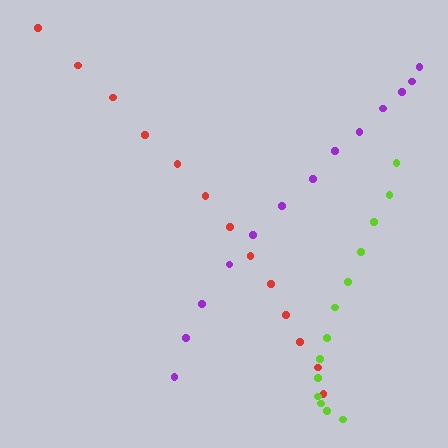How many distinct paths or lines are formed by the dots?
There are 3 distinct paths.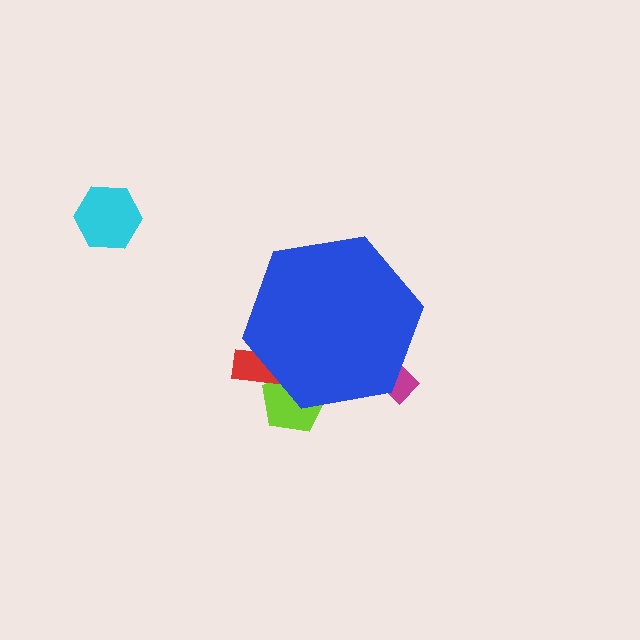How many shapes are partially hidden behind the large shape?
3 shapes are partially hidden.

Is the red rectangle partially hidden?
Yes, the red rectangle is partially hidden behind the blue hexagon.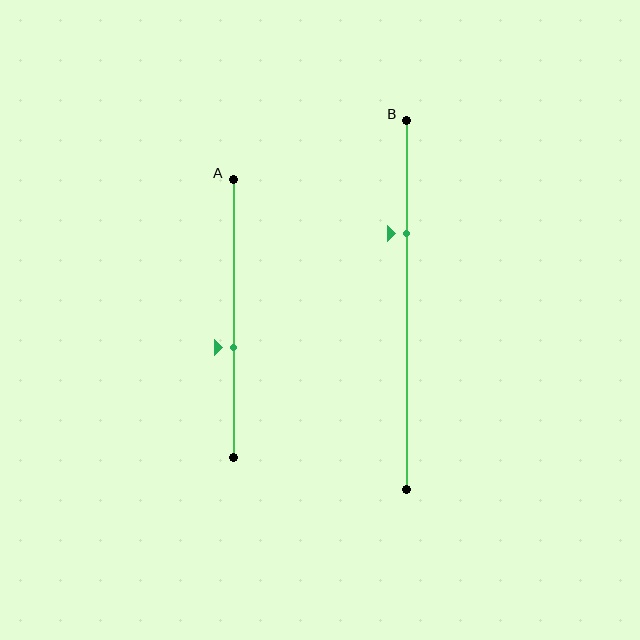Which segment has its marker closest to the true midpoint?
Segment A has its marker closest to the true midpoint.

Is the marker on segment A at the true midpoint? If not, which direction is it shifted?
No, the marker on segment A is shifted downward by about 10% of the segment length.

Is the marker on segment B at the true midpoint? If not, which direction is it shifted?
No, the marker on segment B is shifted upward by about 19% of the segment length.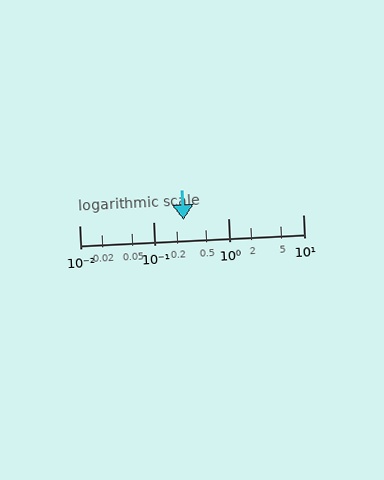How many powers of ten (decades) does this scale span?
The scale spans 3 decades, from 0.01 to 10.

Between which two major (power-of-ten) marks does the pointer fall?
The pointer is between 0.1 and 1.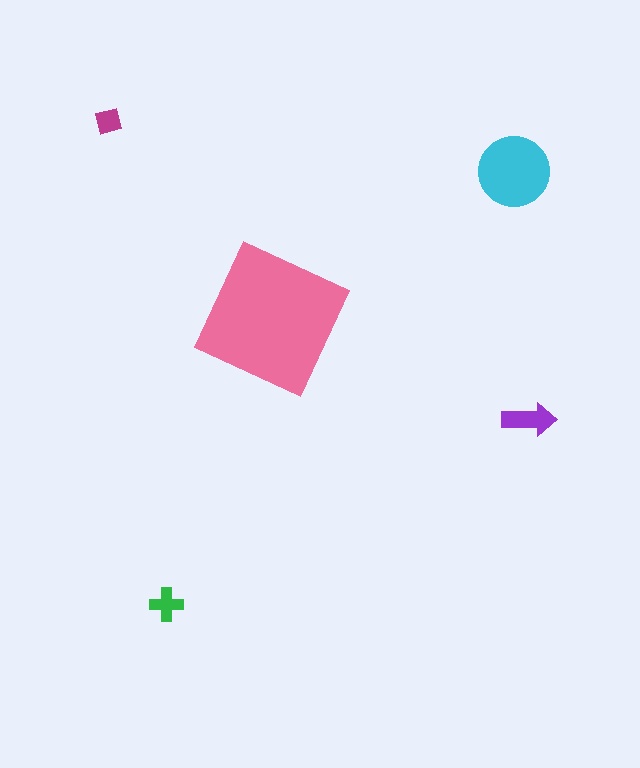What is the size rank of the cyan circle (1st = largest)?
2nd.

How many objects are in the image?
There are 5 objects in the image.